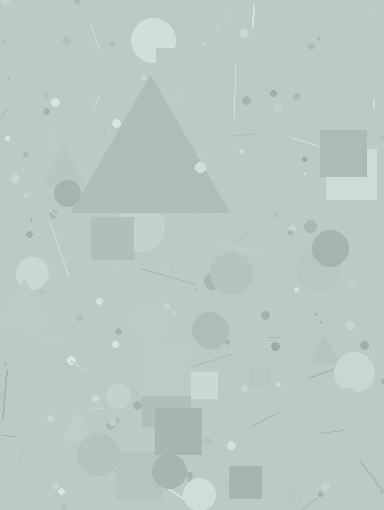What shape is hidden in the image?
A triangle is hidden in the image.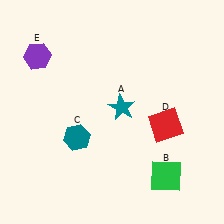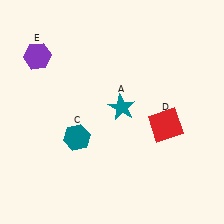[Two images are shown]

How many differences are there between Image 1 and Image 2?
There is 1 difference between the two images.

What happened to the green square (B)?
The green square (B) was removed in Image 2. It was in the bottom-right area of Image 1.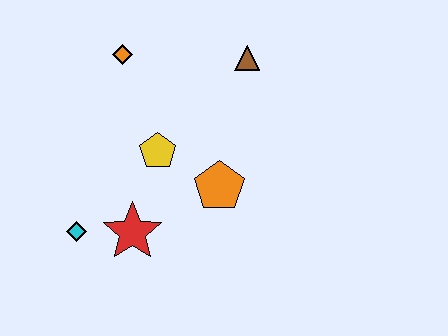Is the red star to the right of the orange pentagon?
No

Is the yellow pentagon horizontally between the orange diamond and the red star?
No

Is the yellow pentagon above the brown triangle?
No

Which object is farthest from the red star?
The brown triangle is farthest from the red star.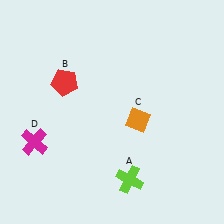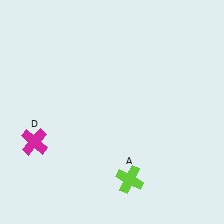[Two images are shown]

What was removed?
The orange diamond (C), the red pentagon (B) were removed in Image 2.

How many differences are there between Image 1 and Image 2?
There are 2 differences between the two images.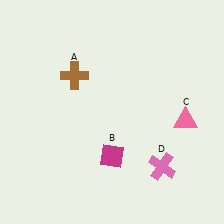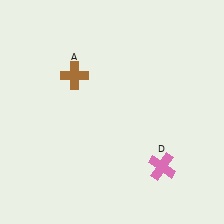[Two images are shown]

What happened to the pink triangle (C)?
The pink triangle (C) was removed in Image 2. It was in the bottom-right area of Image 1.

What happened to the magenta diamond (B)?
The magenta diamond (B) was removed in Image 2. It was in the bottom-right area of Image 1.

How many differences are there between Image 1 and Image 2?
There are 2 differences between the two images.